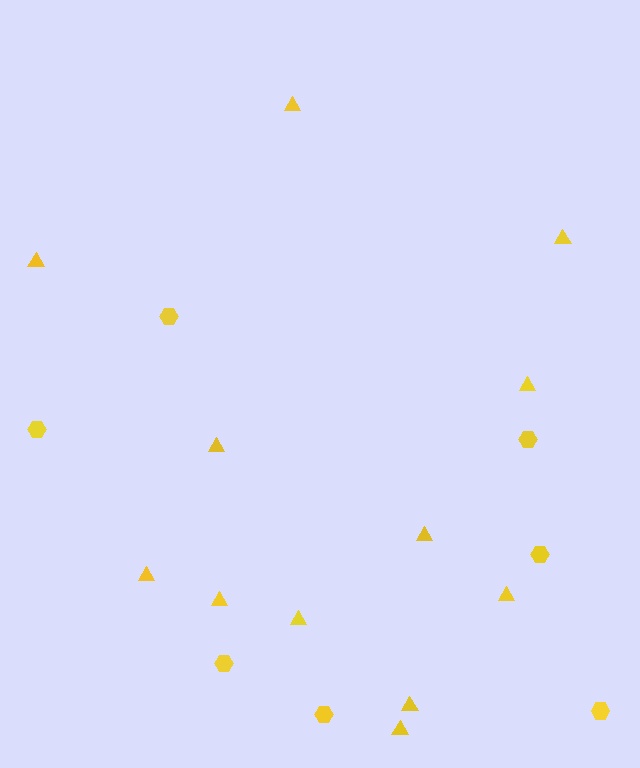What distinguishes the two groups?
There are 2 groups: one group of triangles (12) and one group of hexagons (7).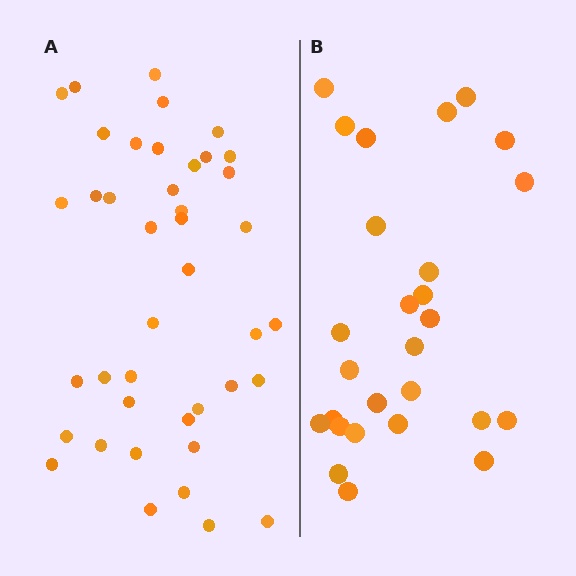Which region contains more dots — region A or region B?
Region A (the left region) has more dots.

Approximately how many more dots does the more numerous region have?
Region A has approximately 15 more dots than region B.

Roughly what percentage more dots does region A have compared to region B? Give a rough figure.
About 50% more.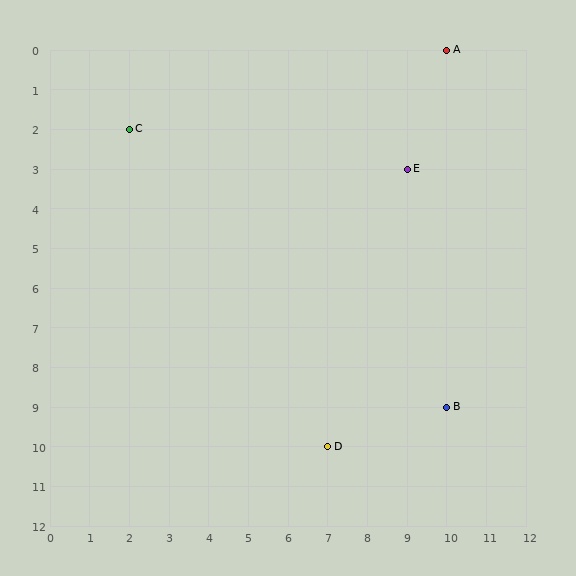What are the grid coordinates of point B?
Point B is at grid coordinates (10, 9).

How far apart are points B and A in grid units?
Points B and A are 9 rows apart.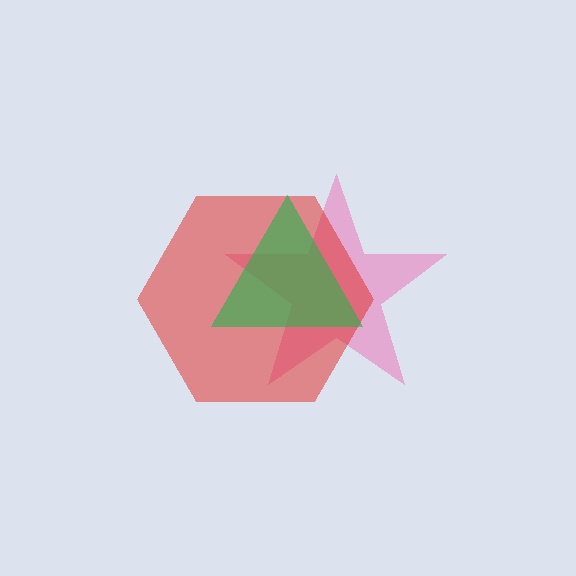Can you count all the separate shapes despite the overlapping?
Yes, there are 3 separate shapes.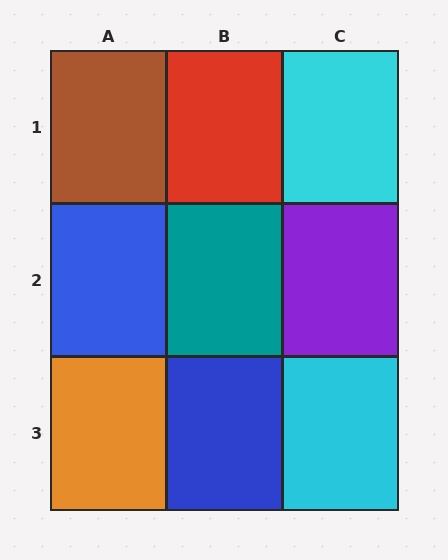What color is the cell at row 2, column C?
Purple.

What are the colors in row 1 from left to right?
Brown, red, cyan.